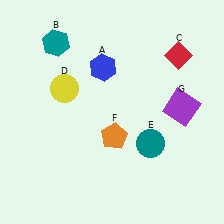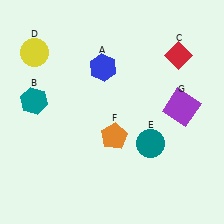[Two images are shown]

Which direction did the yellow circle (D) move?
The yellow circle (D) moved up.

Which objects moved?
The objects that moved are: the teal hexagon (B), the yellow circle (D).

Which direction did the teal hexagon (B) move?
The teal hexagon (B) moved down.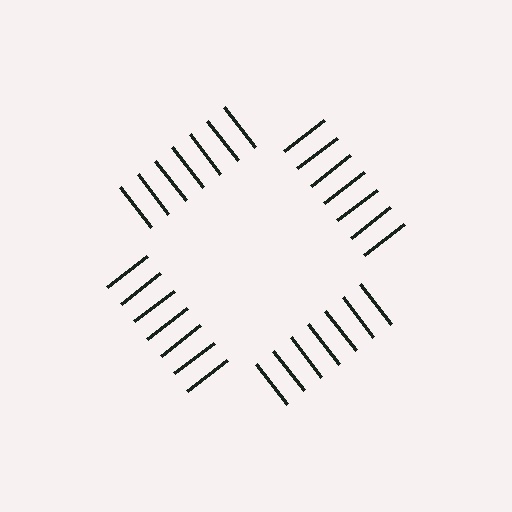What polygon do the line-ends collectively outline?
An illusory square — the line segments terminate on its edges but no continuous stroke is drawn.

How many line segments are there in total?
28 — 7 along each of the 4 edges.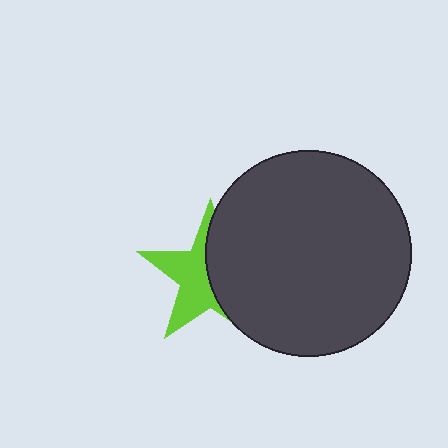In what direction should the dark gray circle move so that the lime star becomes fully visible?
The dark gray circle should move right. That is the shortest direction to clear the overlap and leave the lime star fully visible.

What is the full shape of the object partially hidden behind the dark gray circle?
The partially hidden object is a lime star.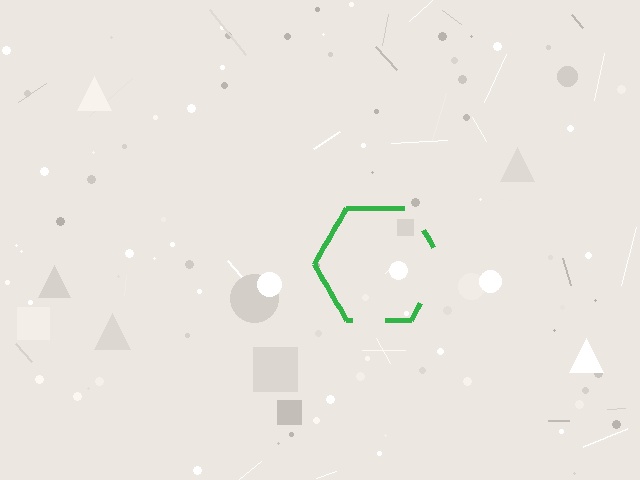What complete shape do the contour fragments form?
The contour fragments form a hexagon.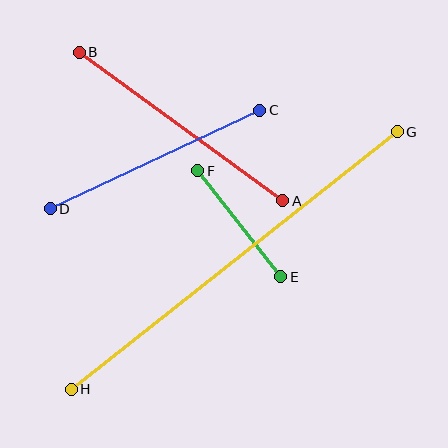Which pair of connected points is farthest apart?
Points G and H are farthest apart.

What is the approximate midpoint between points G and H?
The midpoint is at approximately (234, 260) pixels.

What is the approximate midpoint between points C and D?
The midpoint is at approximately (155, 159) pixels.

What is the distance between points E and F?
The distance is approximately 134 pixels.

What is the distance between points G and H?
The distance is approximately 415 pixels.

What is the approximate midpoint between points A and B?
The midpoint is at approximately (181, 126) pixels.